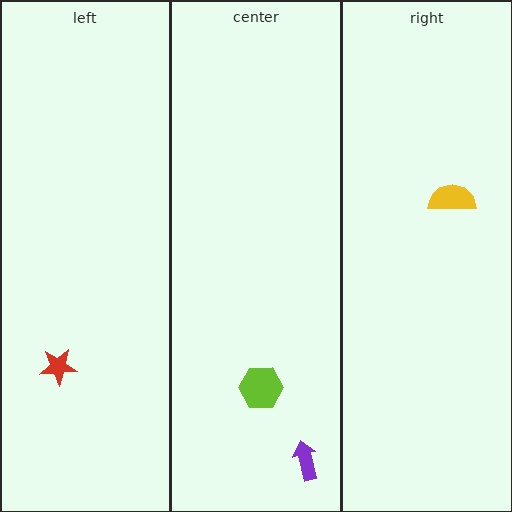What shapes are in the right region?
The yellow semicircle.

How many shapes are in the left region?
1.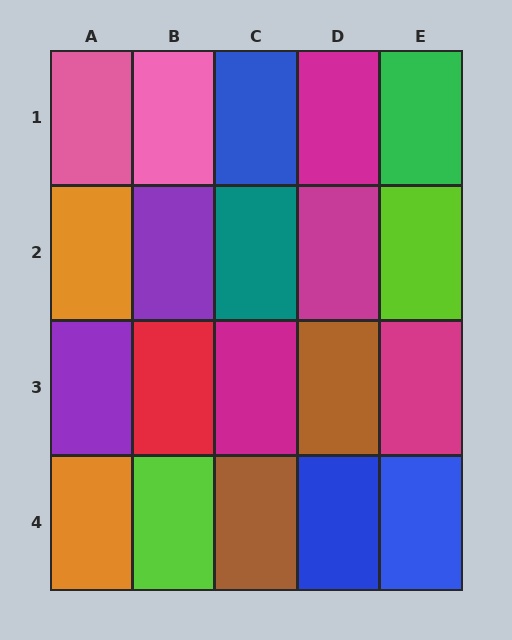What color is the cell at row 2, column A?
Orange.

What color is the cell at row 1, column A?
Pink.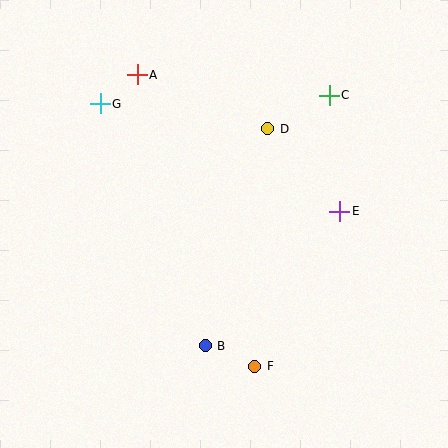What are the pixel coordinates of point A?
Point A is at (137, 75).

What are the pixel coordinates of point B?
Point B is at (205, 346).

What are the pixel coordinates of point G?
Point G is at (100, 104).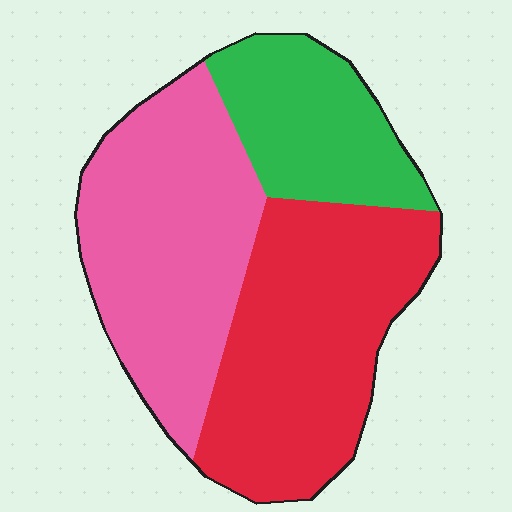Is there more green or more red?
Red.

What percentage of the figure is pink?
Pink covers about 40% of the figure.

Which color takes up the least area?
Green, at roughly 20%.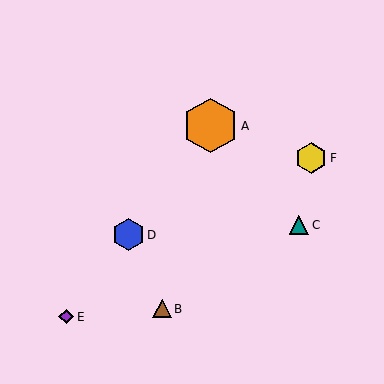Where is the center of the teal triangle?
The center of the teal triangle is at (299, 225).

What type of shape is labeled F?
Shape F is a yellow hexagon.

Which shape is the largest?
The orange hexagon (labeled A) is the largest.